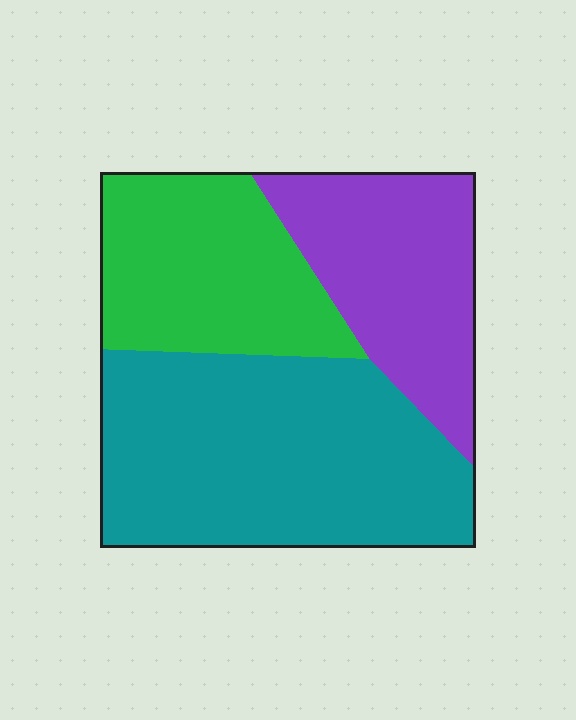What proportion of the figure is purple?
Purple covers roughly 25% of the figure.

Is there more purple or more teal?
Teal.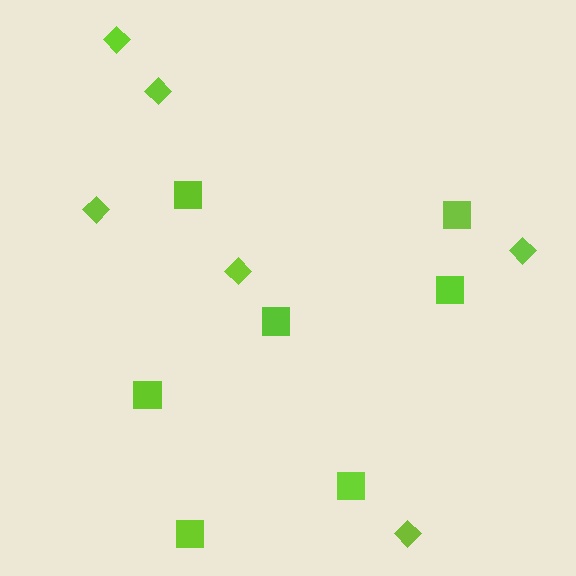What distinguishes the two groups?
There are 2 groups: one group of diamonds (6) and one group of squares (7).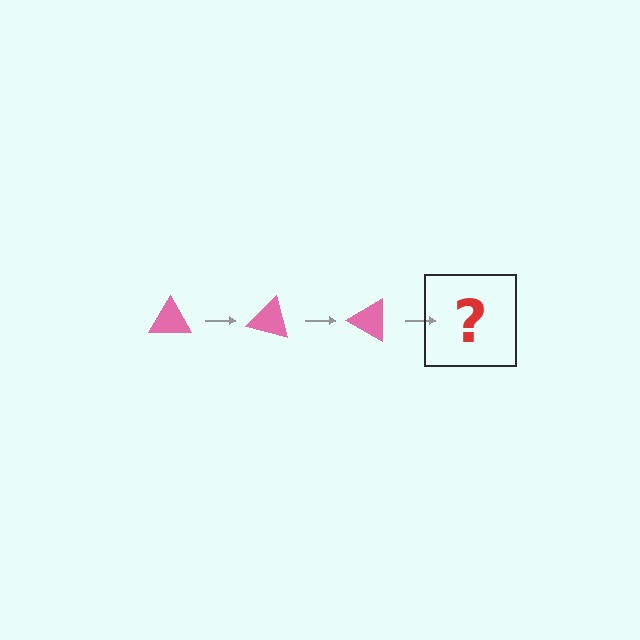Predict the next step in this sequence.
The next step is a pink triangle rotated 45 degrees.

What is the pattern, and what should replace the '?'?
The pattern is that the triangle rotates 15 degrees each step. The '?' should be a pink triangle rotated 45 degrees.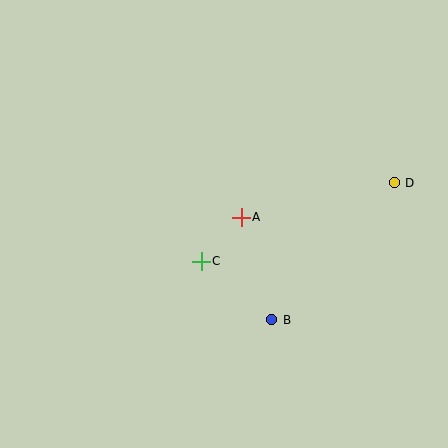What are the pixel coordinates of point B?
Point B is at (272, 320).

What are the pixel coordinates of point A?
Point A is at (241, 217).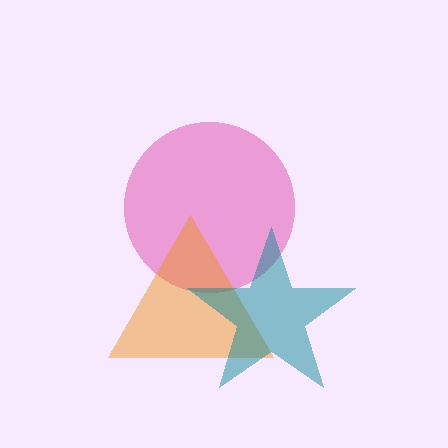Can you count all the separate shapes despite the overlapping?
Yes, there are 3 separate shapes.